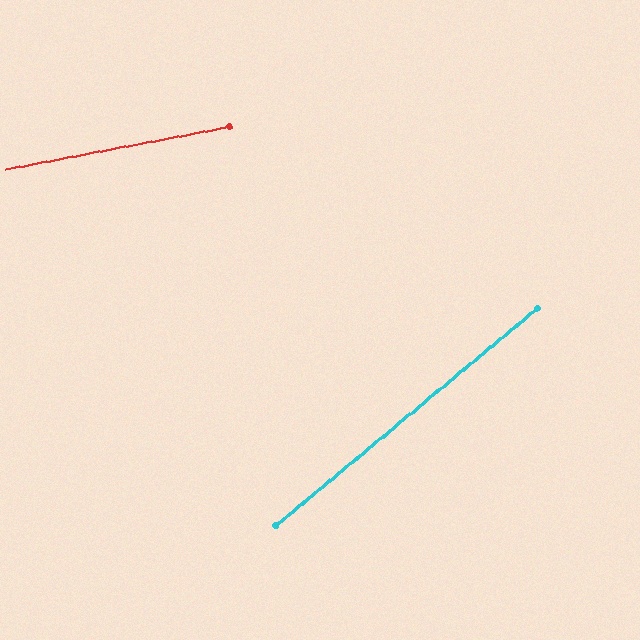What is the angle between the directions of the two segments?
Approximately 29 degrees.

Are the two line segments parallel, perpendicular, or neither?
Neither parallel nor perpendicular — they differ by about 29°.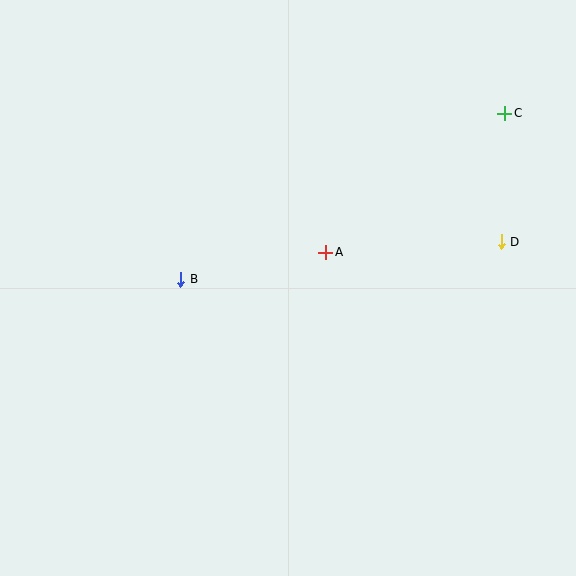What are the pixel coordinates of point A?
Point A is at (326, 252).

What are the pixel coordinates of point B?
Point B is at (181, 279).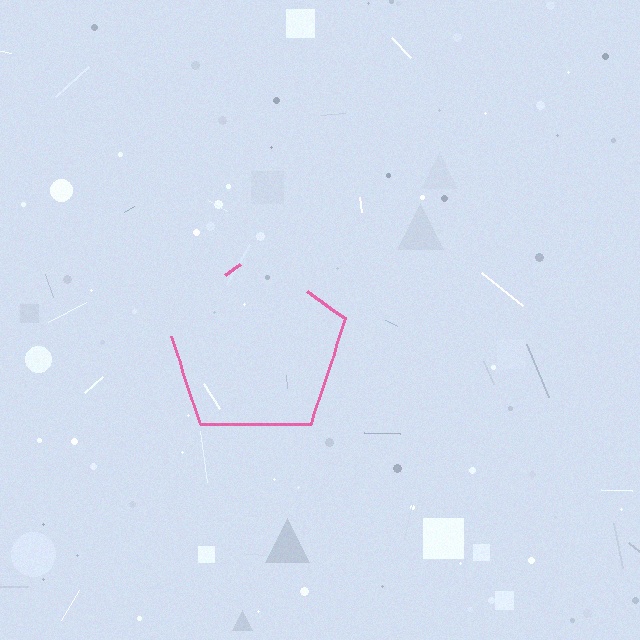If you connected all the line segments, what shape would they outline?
They would outline a pentagon.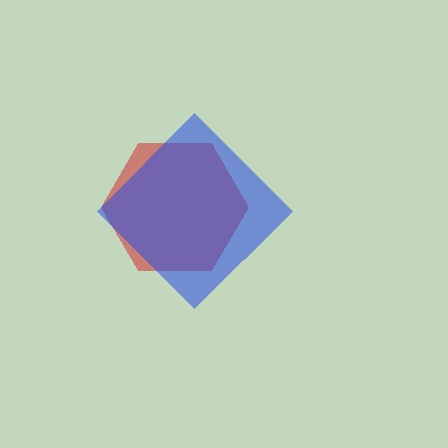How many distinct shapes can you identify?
There are 2 distinct shapes: a red hexagon, a blue diamond.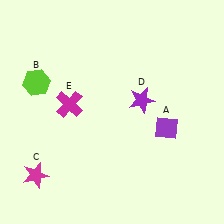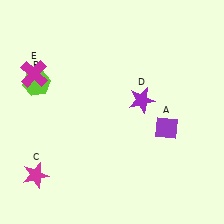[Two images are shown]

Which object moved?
The magenta cross (E) moved left.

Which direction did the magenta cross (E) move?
The magenta cross (E) moved left.